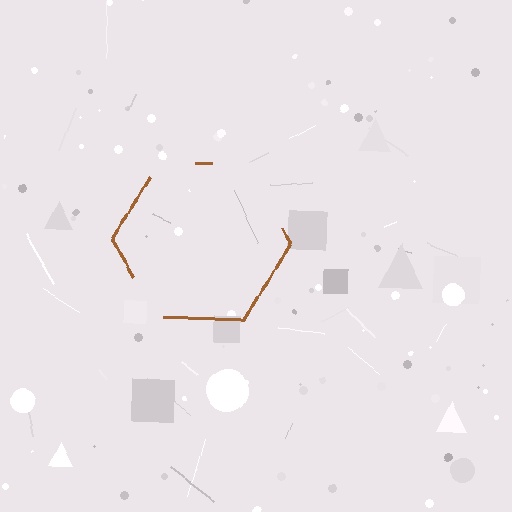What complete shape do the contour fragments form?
The contour fragments form a hexagon.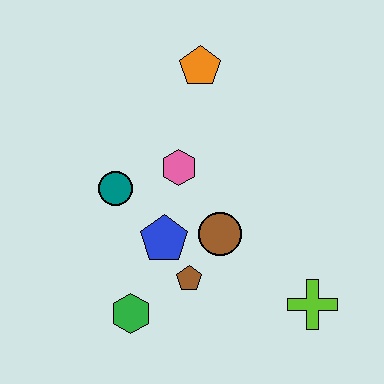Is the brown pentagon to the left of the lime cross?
Yes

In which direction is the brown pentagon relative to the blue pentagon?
The brown pentagon is below the blue pentagon.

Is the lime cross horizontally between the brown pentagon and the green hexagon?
No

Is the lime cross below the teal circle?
Yes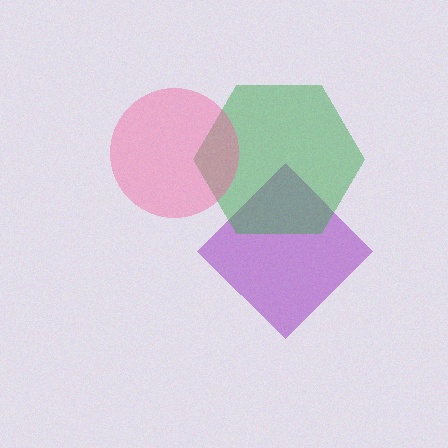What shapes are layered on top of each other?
The layered shapes are: a purple diamond, a green hexagon, a pink circle.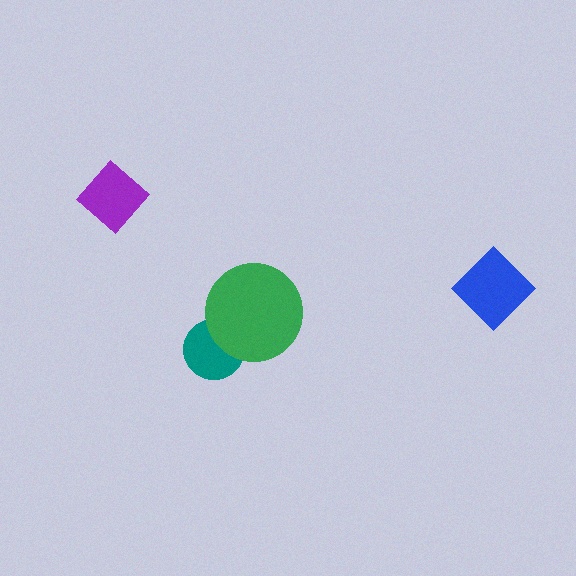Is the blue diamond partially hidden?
No, no other shape covers it.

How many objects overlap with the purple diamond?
0 objects overlap with the purple diamond.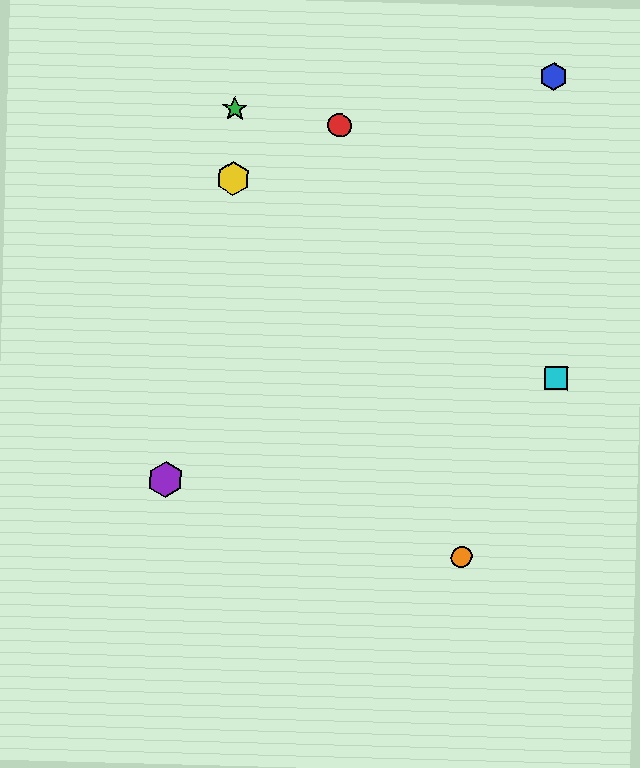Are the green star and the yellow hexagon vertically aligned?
Yes, both are at x≈235.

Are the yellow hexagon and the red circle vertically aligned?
No, the yellow hexagon is at x≈233 and the red circle is at x≈339.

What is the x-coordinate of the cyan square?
The cyan square is at x≈556.